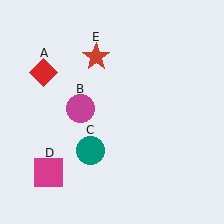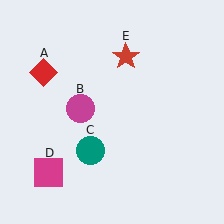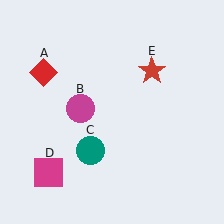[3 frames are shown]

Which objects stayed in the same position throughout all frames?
Red diamond (object A) and magenta circle (object B) and teal circle (object C) and magenta square (object D) remained stationary.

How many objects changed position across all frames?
1 object changed position: red star (object E).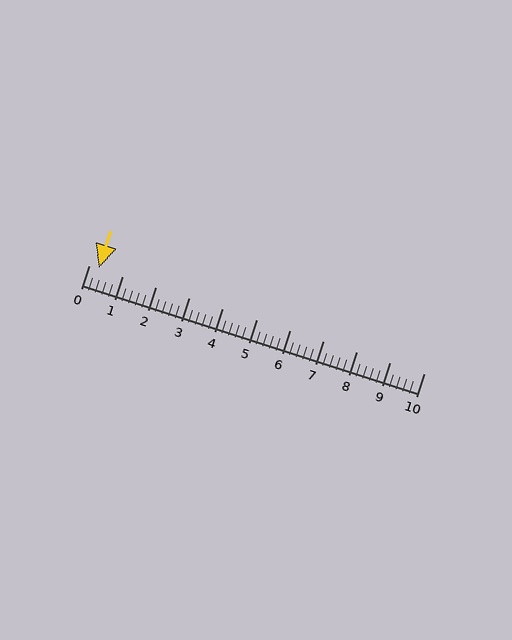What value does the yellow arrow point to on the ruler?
The yellow arrow points to approximately 0.3.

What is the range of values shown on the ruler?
The ruler shows values from 0 to 10.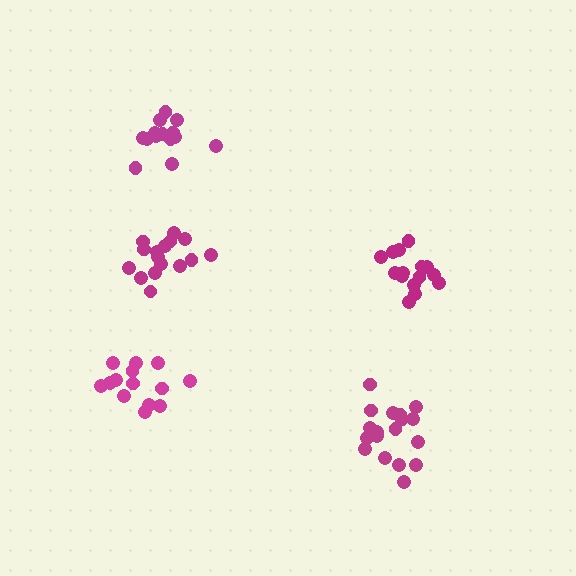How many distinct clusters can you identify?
There are 5 distinct clusters.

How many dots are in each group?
Group 1: 16 dots, Group 2: 16 dots, Group 3: 14 dots, Group 4: 19 dots, Group 5: 14 dots (79 total).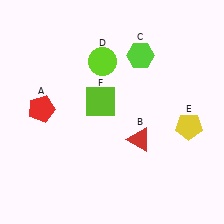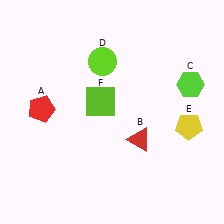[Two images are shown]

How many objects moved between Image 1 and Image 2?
1 object moved between the two images.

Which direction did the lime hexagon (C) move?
The lime hexagon (C) moved right.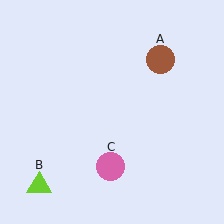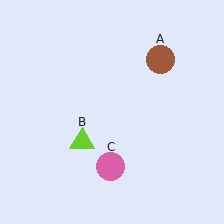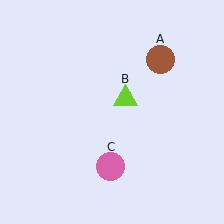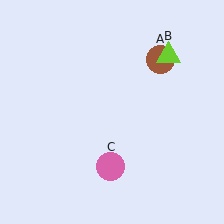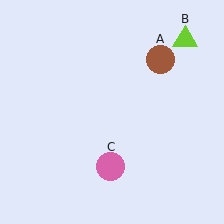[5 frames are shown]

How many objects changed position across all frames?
1 object changed position: lime triangle (object B).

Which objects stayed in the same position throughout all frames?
Brown circle (object A) and pink circle (object C) remained stationary.